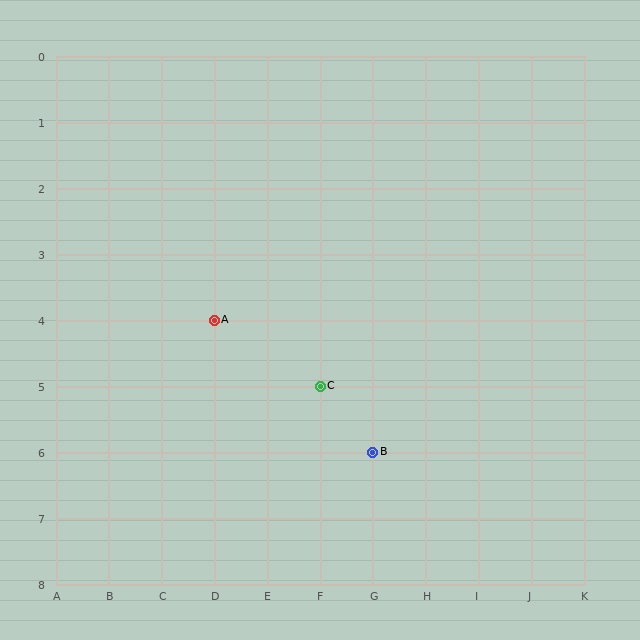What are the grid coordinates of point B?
Point B is at grid coordinates (G, 6).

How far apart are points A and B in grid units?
Points A and B are 3 columns and 2 rows apart (about 3.6 grid units diagonally).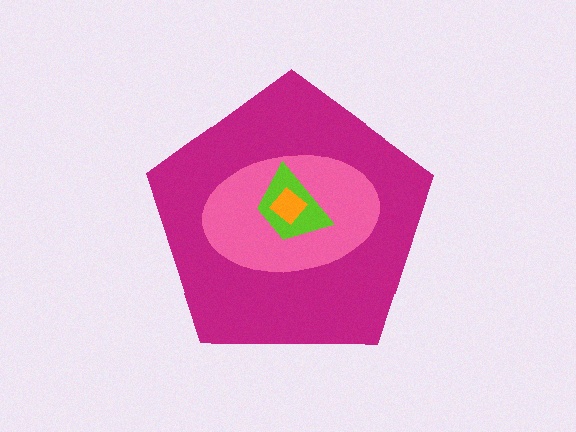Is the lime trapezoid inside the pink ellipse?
Yes.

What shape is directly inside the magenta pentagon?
The pink ellipse.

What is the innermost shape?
The orange diamond.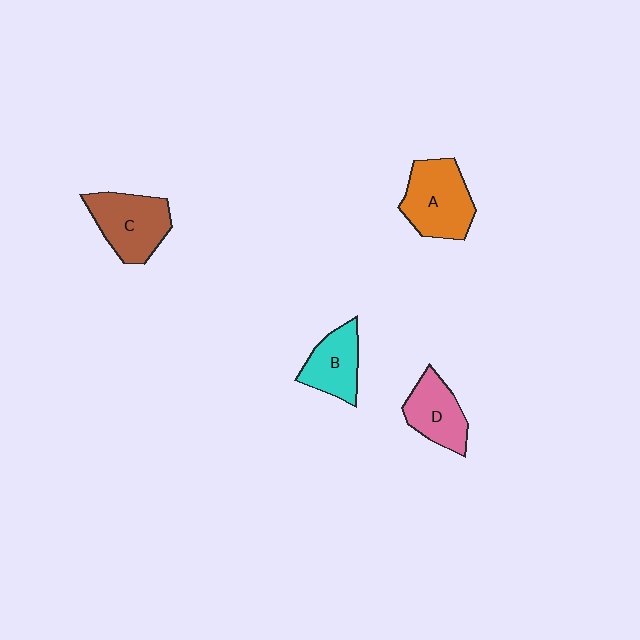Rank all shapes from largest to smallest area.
From largest to smallest: A (orange), C (brown), D (pink), B (cyan).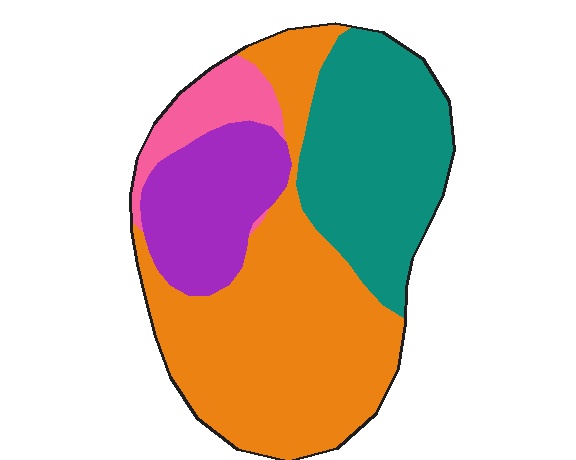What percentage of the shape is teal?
Teal takes up between a quarter and a half of the shape.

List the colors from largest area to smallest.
From largest to smallest: orange, teal, purple, pink.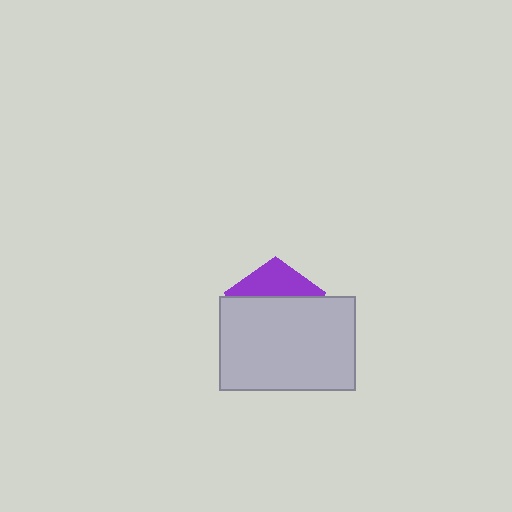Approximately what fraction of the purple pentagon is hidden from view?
Roughly 69% of the purple pentagon is hidden behind the light gray rectangle.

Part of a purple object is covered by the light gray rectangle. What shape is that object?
It is a pentagon.